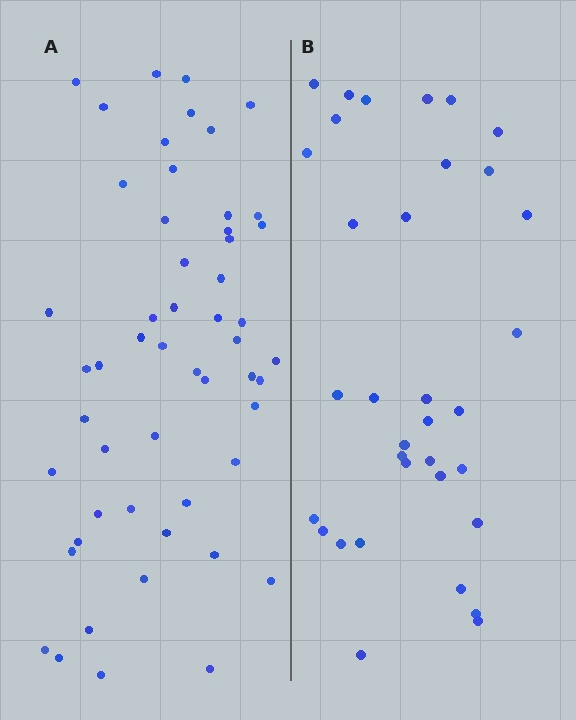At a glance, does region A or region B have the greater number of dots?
Region A (the left region) has more dots.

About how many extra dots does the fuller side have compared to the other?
Region A has approximately 20 more dots than region B.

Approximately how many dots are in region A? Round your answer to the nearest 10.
About 50 dots. (The exact count is 53, which rounds to 50.)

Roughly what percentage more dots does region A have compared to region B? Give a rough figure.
About 55% more.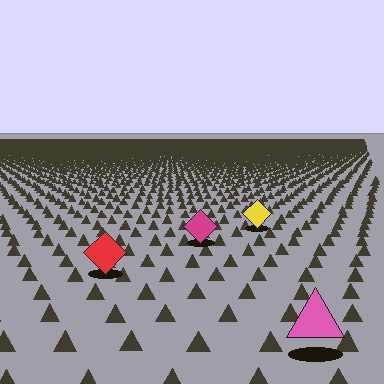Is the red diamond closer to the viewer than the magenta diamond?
Yes. The red diamond is closer — you can tell from the texture gradient: the ground texture is coarser near it.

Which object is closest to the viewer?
The pink triangle is closest. The texture marks near it are larger and more spread out.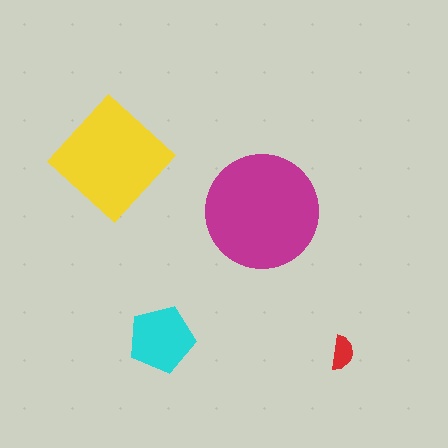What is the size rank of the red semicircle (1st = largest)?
4th.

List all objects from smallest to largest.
The red semicircle, the cyan pentagon, the yellow diamond, the magenta circle.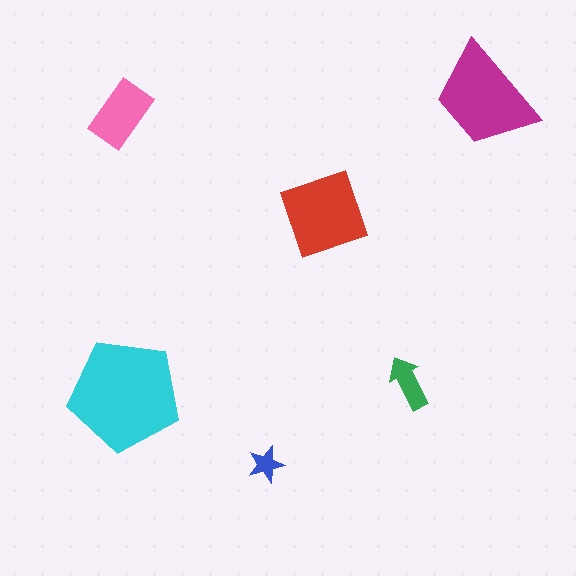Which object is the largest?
The cyan pentagon.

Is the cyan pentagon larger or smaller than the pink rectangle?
Larger.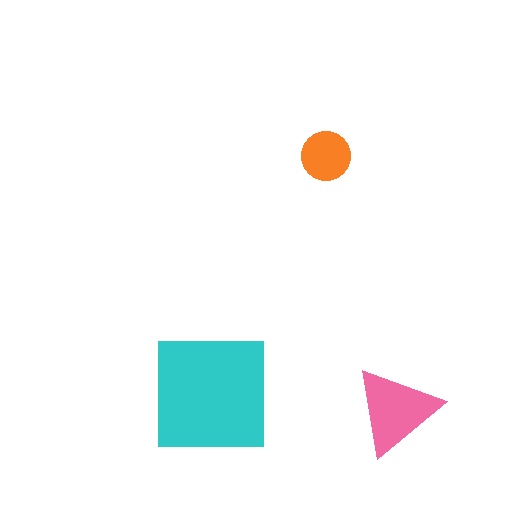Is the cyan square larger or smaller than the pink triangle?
Larger.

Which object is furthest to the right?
The pink triangle is rightmost.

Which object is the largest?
The cyan square.